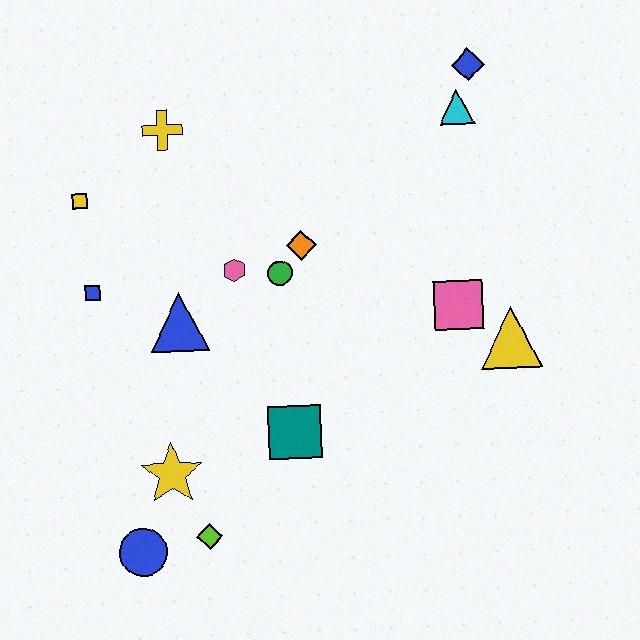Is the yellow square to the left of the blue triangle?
Yes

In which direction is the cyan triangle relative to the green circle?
The cyan triangle is to the right of the green circle.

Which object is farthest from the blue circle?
The blue diamond is farthest from the blue circle.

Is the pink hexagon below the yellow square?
Yes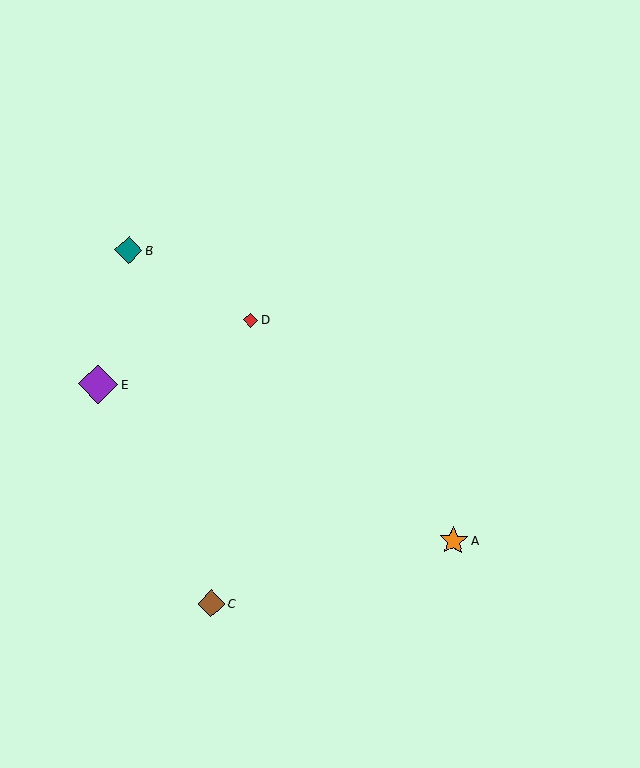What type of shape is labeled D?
Shape D is a red diamond.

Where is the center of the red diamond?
The center of the red diamond is at (251, 320).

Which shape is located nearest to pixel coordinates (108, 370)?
The purple diamond (labeled E) at (98, 384) is nearest to that location.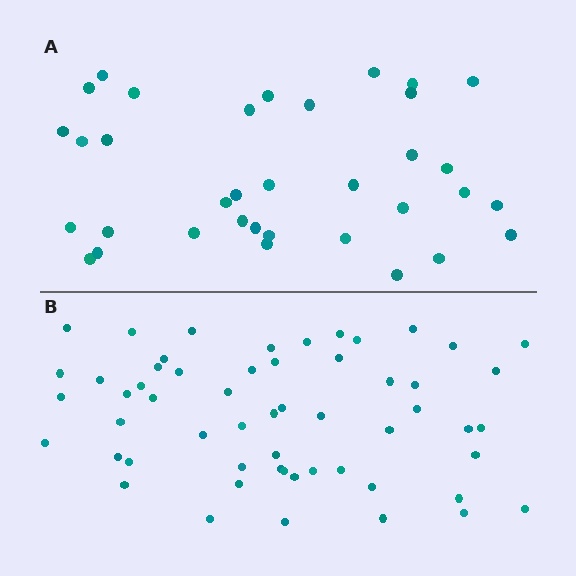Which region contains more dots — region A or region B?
Region B (the bottom region) has more dots.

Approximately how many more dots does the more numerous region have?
Region B has approximately 20 more dots than region A.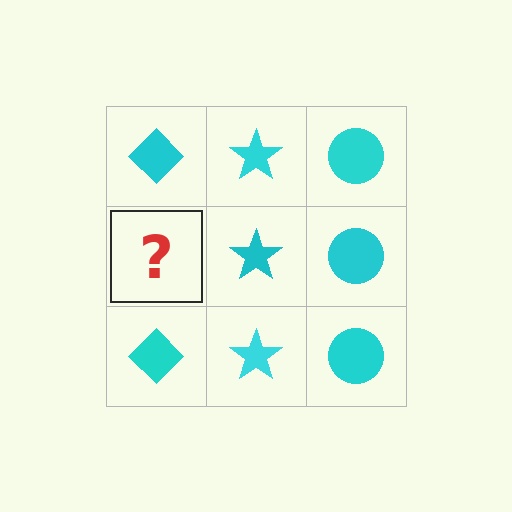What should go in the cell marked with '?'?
The missing cell should contain a cyan diamond.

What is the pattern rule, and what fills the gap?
The rule is that each column has a consistent shape. The gap should be filled with a cyan diamond.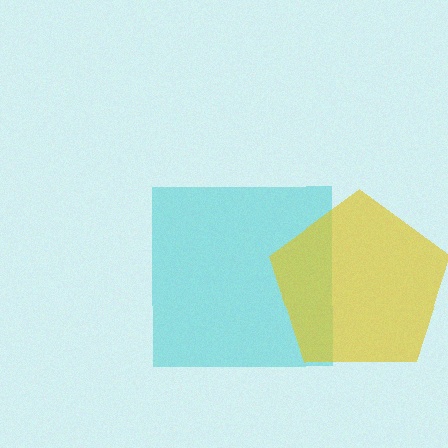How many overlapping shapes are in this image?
There are 2 overlapping shapes in the image.